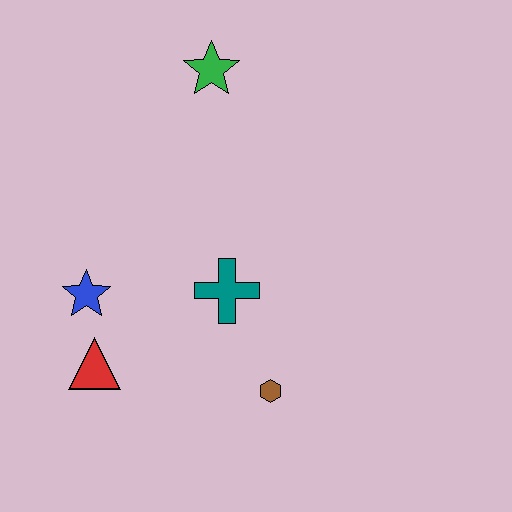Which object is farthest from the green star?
The brown hexagon is farthest from the green star.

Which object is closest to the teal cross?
The brown hexagon is closest to the teal cross.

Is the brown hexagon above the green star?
No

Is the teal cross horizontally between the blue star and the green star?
No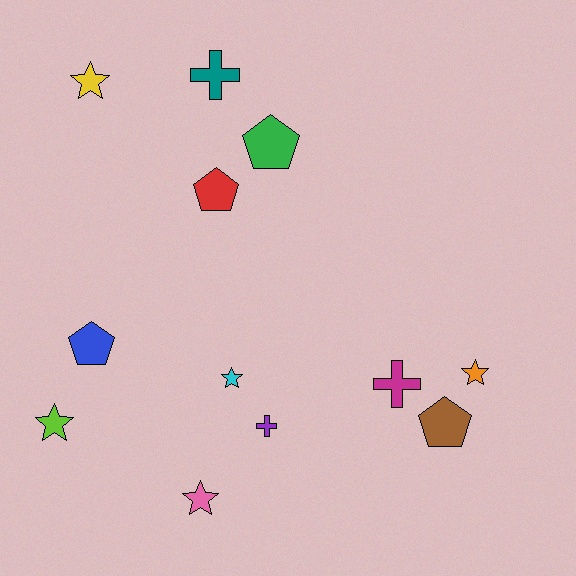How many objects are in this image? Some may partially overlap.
There are 12 objects.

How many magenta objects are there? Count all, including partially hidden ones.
There is 1 magenta object.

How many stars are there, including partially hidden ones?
There are 5 stars.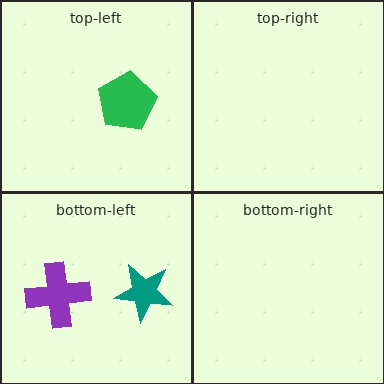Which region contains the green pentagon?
The top-left region.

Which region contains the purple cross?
The bottom-left region.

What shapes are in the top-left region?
The green pentagon.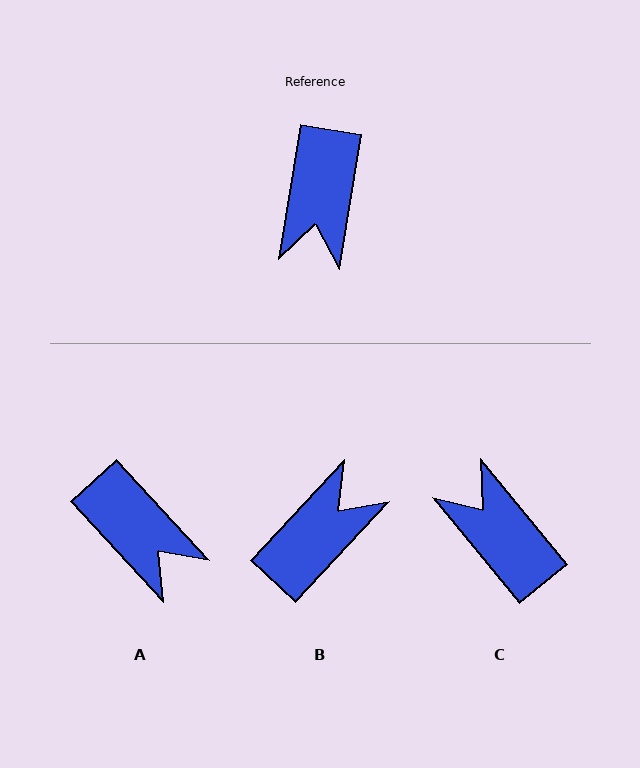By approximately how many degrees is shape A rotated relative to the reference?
Approximately 52 degrees counter-clockwise.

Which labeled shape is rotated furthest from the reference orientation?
B, about 146 degrees away.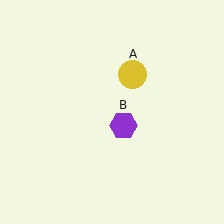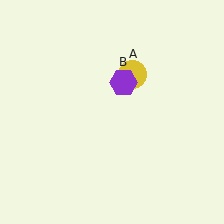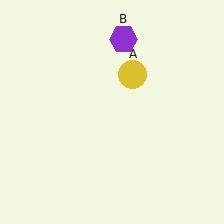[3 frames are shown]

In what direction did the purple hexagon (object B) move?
The purple hexagon (object B) moved up.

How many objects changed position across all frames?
1 object changed position: purple hexagon (object B).